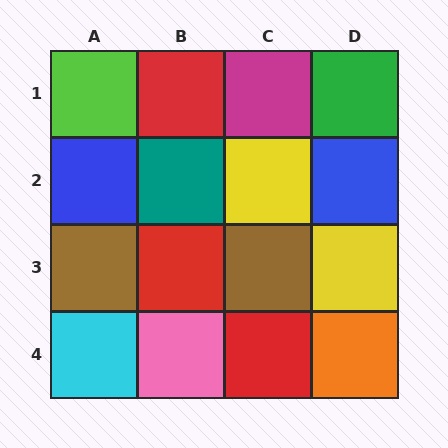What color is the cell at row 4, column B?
Pink.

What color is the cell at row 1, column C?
Magenta.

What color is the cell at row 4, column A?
Cyan.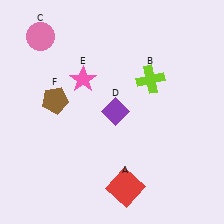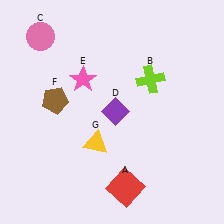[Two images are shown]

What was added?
A yellow triangle (G) was added in Image 2.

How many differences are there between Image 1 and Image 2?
There is 1 difference between the two images.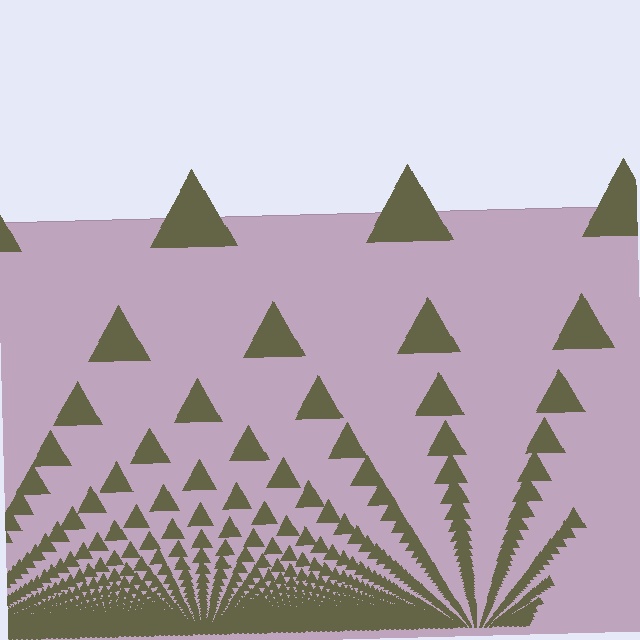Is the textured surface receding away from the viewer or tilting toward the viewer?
The surface appears to tilt toward the viewer. Texture elements get larger and sparser toward the top.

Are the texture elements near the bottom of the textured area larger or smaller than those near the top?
Smaller. The gradient is inverted — elements near the bottom are smaller and denser.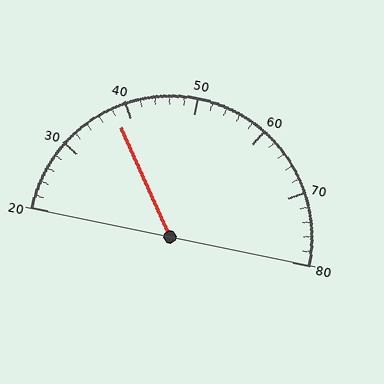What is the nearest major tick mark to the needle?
The nearest major tick mark is 40.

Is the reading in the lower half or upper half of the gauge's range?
The reading is in the lower half of the range (20 to 80).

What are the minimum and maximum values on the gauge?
The gauge ranges from 20 to 80.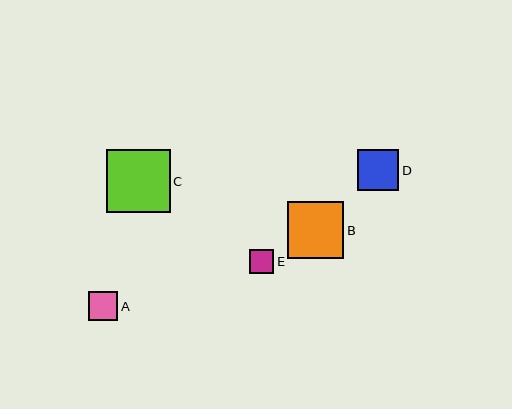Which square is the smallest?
Square E is the smallest with a size of approximately 25 pixels.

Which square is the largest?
Square C is the largest with a size of approximately 64 pixels.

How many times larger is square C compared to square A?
Square C is approximately 2.2 times the size of square A.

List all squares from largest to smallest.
From largest to smallest: C, B, D, A, E.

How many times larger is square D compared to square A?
Square D is approximately 1.4 times the size of square A.